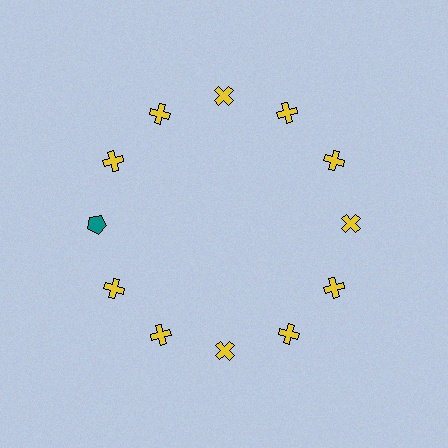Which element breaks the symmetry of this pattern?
The teal pentagon at roughly the 9 o'clock position breaks the symmetry. All other shapes are yellow crosses.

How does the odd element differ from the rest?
It differs in both color (teal instead of yellow) and shape (pentagon instead of cross).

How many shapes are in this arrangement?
There are 12 shapes arranged in a ring pattern.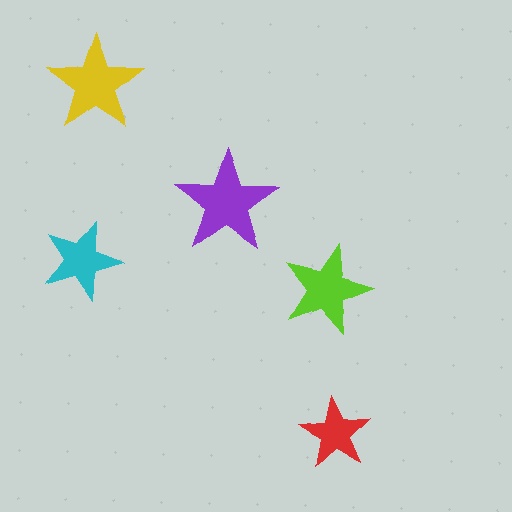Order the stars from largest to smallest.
the purple one, the yellow one, the lime one, the cyan one, the red one.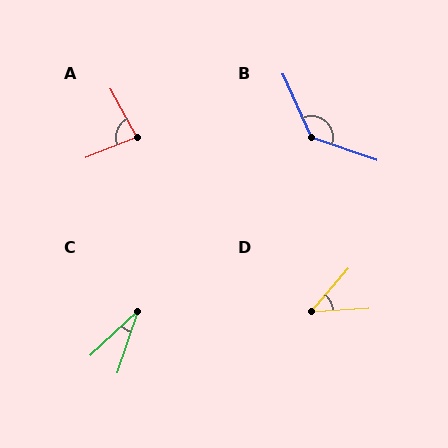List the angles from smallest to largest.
C (29°), D (46°), A (83°), B (134°).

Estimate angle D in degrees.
Approximately 46 degrees.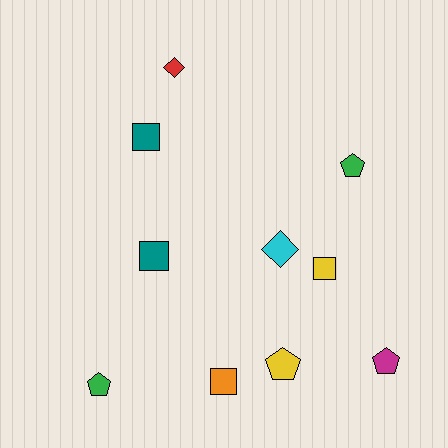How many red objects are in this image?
There is 1 red object.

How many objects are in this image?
There are 10 objects.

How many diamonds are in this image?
There are 2 diamonds.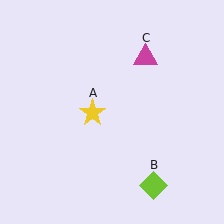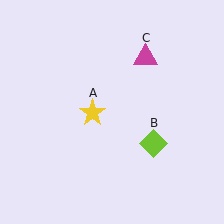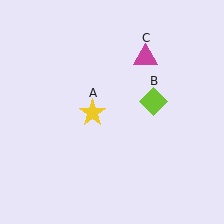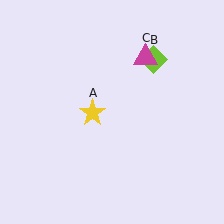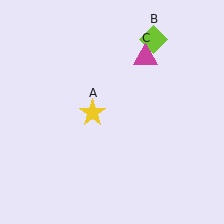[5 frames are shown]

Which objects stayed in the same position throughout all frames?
Yellow star (object A) and magenta triangle (object C) remained stationary.